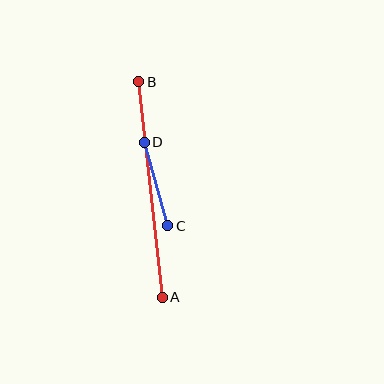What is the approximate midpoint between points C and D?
The midpoint is at approximately (156, 184) pixels.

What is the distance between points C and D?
The distance is approximately 87 pixels.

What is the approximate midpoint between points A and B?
The midpoint is at approximately (150, 189) pixels.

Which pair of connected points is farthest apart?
Points A and B are farthest apart.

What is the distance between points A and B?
The distance is approximately 216 pixels.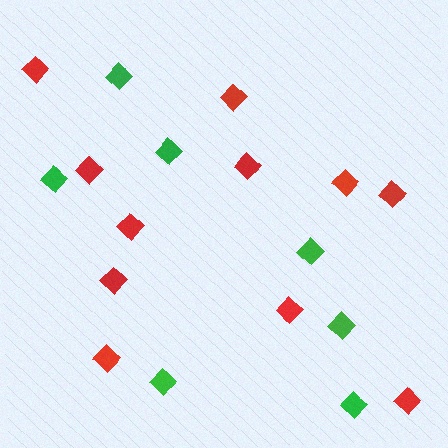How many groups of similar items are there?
There are 2 groups: one group of green diamonds (7) and one group of red diamonds (11).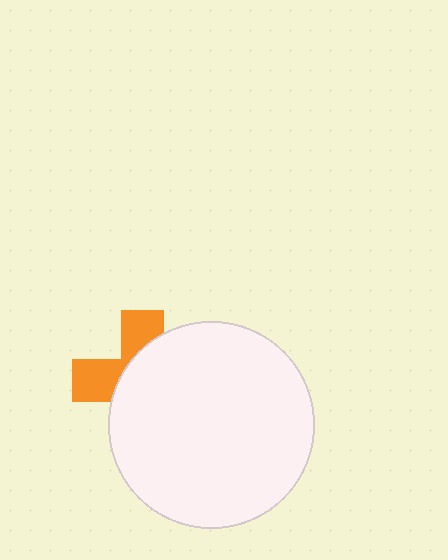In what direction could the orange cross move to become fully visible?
The orange cross could move left. That would shift it out from behind the white circle entirely.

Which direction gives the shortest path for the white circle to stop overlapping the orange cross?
Moving right gives the shortest separation.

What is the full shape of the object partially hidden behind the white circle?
The partially hidden object is an orange cross.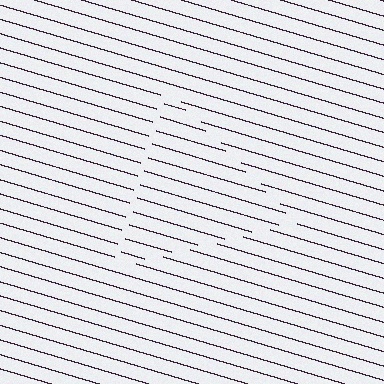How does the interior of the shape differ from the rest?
The interior of the shape contains the same grating, shifted by half a period — the contour is defined by the phase discontinuity where line-ends from the inner and outer gratings abut.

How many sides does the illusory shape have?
3 sides — the line-ends trace a triangle.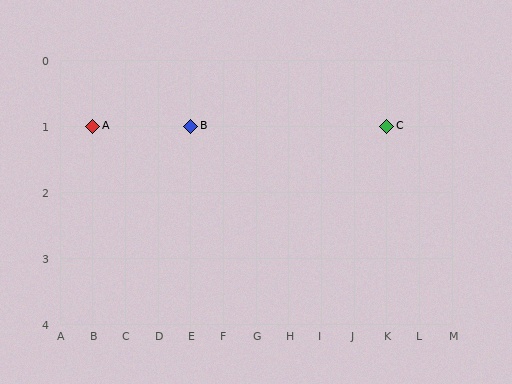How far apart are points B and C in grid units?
Points B and C are 6 columns apart.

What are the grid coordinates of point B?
Point B is at grid coordinates (E, 1).